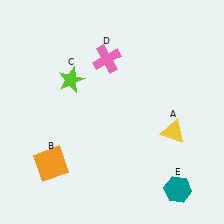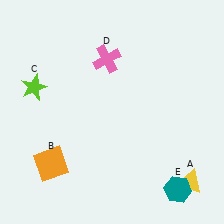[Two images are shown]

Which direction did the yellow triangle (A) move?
The yellow triangle (A) moved down.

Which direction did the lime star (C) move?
The lime star (C) moved left.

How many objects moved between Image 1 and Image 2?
2 objects moved between the two images.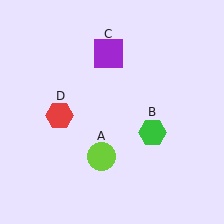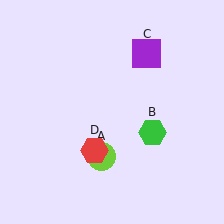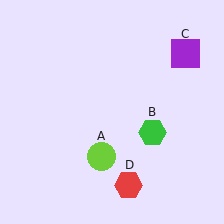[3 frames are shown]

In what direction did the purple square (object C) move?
The purple square (object C) moved right.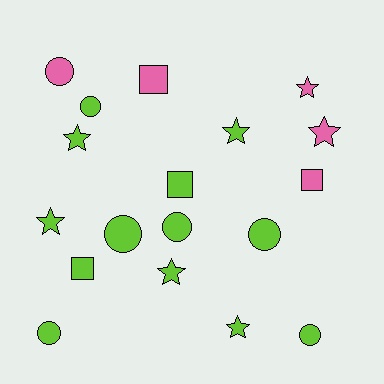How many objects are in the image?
There are 18 objects.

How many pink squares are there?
There are 2 pink squares.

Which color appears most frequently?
Lime, with 13 objects.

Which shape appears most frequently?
Star, with 7 objects.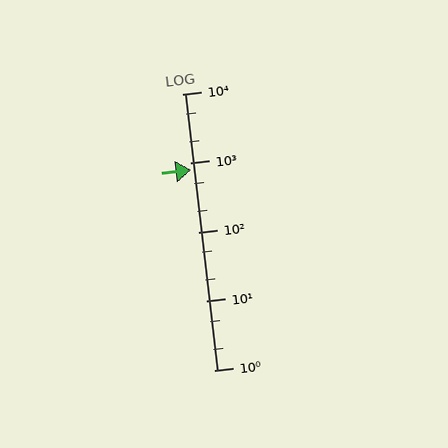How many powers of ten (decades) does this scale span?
The scale spans 4 decades, from 1 to 10000.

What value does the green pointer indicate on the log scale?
The pointer indicates approximately 800.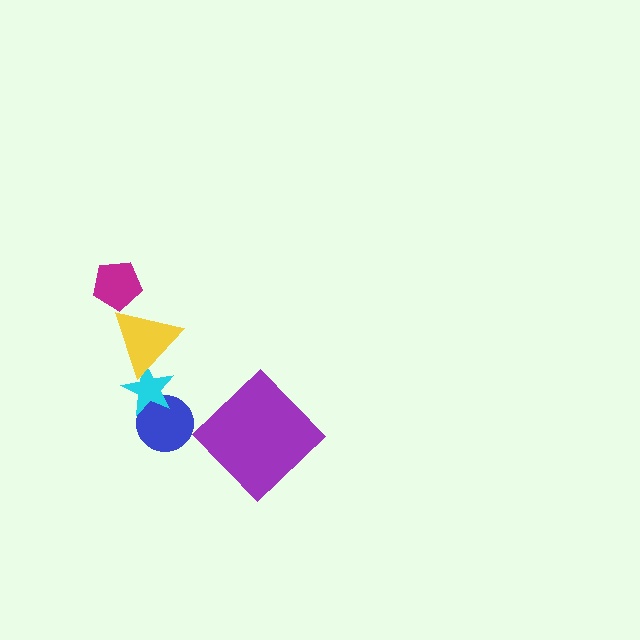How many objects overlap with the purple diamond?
0 objects overlap with the purple diamond.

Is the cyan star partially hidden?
Yes, it is partially covered by another shape.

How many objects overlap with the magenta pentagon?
0 objects overlap with the magenta pentagon.